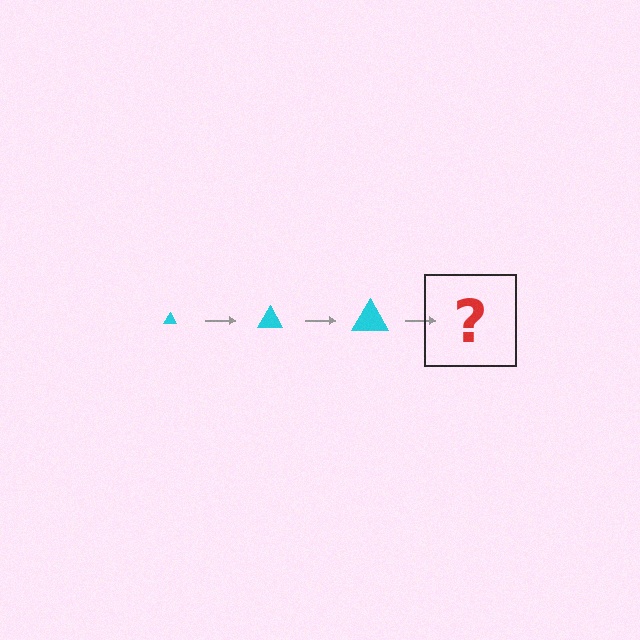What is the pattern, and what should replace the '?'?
The pattern is that the triangle gets progressively larger each step. The '?' should be a cyan triangle, larger than the previous one.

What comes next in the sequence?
The next element should be a cyan triangle, larger than the previous one.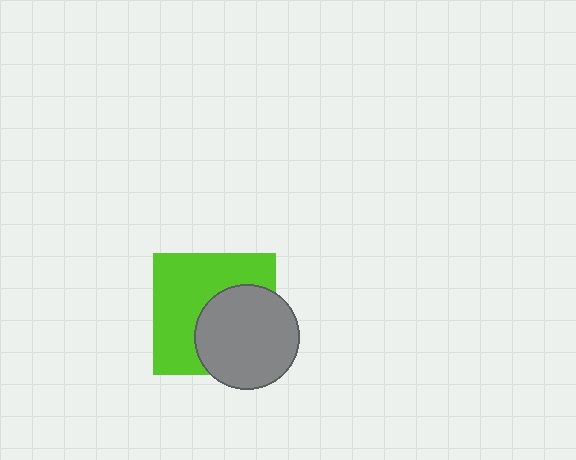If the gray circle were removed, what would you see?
You would see the complete lime square.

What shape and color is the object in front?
The object in front is a gray circle.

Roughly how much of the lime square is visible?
About half of it is visible (roughly 56%).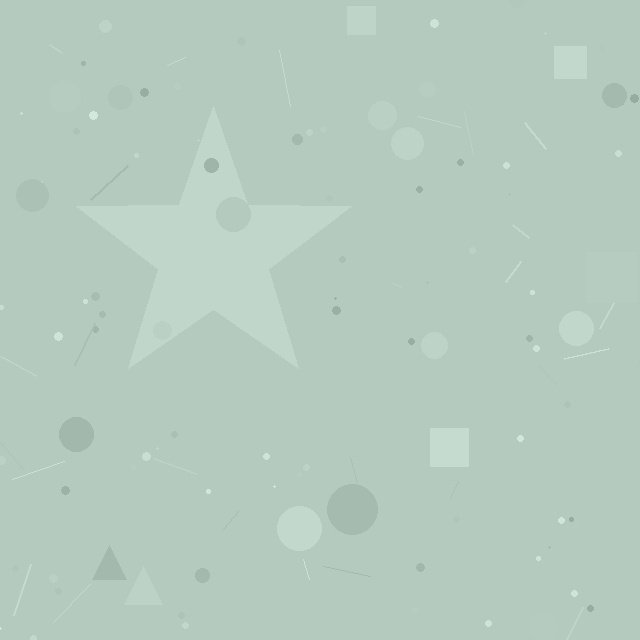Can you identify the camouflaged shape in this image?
The camouflaged shape is a star.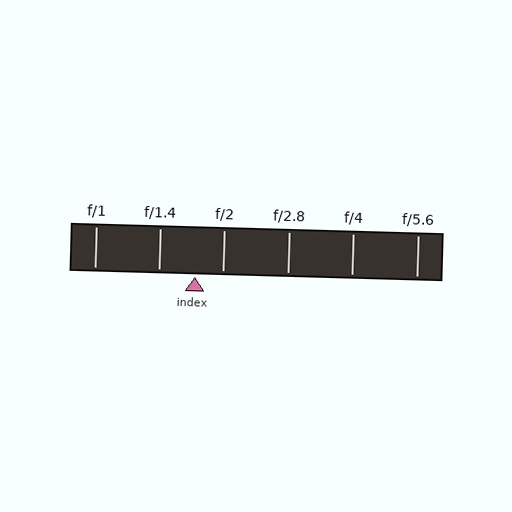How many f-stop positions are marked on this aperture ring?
There are 6 f-stop positions marked.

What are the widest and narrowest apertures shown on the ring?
The widest aperture shown is f/1 and the narrowest is f/5.6.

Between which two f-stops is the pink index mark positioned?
The index mark is between f/1.4 and f/2.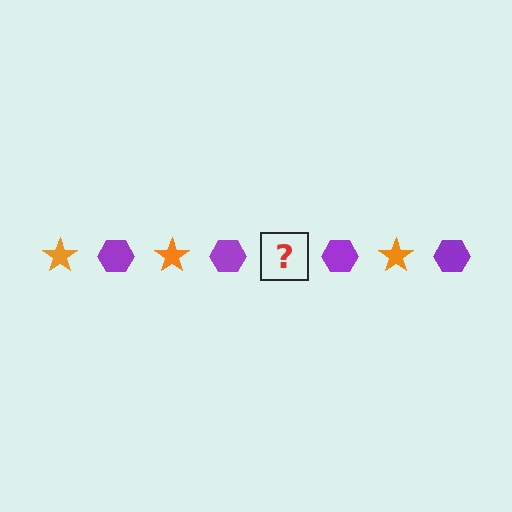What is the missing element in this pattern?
The missing element is an orange star.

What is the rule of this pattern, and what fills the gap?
The rule is that the pattern alternates between orange star and purple hexagon. The gap should be filled with an orange star.